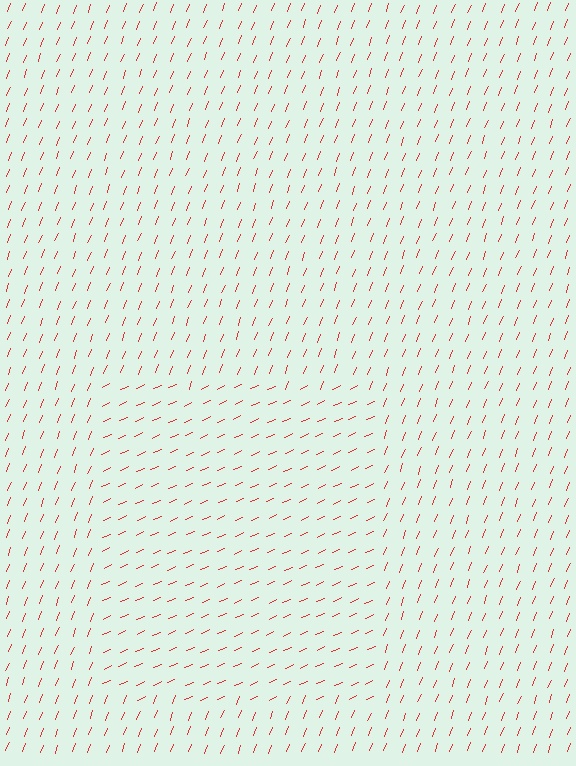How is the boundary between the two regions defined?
The boundary is defined purely by a change in line orientation (approximately 45 degrees difference). All lines are the same color and thickness.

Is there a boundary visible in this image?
Yes, there is a texture boundary formed by a change in line orientation.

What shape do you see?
I see a rectangle.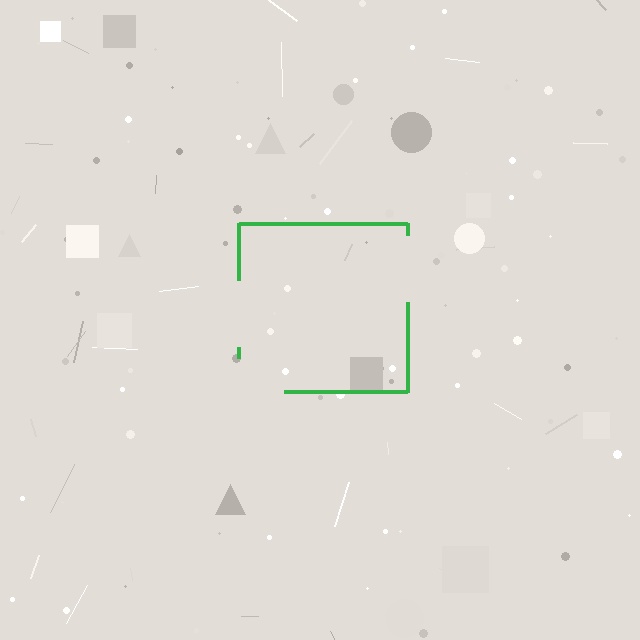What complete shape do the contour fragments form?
The contour fragments form a square.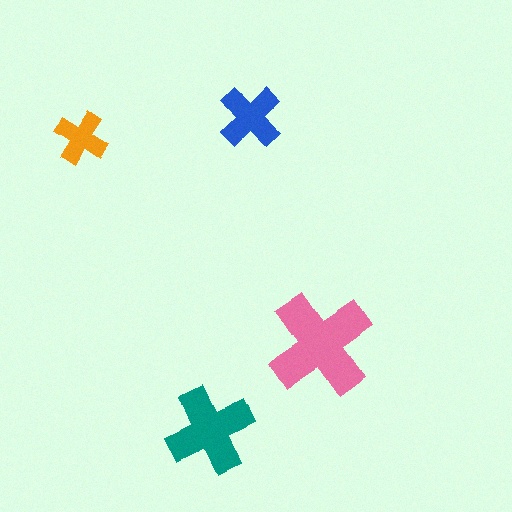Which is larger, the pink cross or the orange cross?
The pink one.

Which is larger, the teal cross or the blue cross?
The teal one.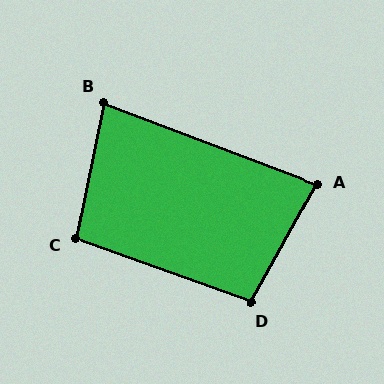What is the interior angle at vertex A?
Approximately 82 degrees (acute).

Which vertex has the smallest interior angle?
B, at approximately 81 degrees.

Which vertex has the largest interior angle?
D, at approximately 99 degrees.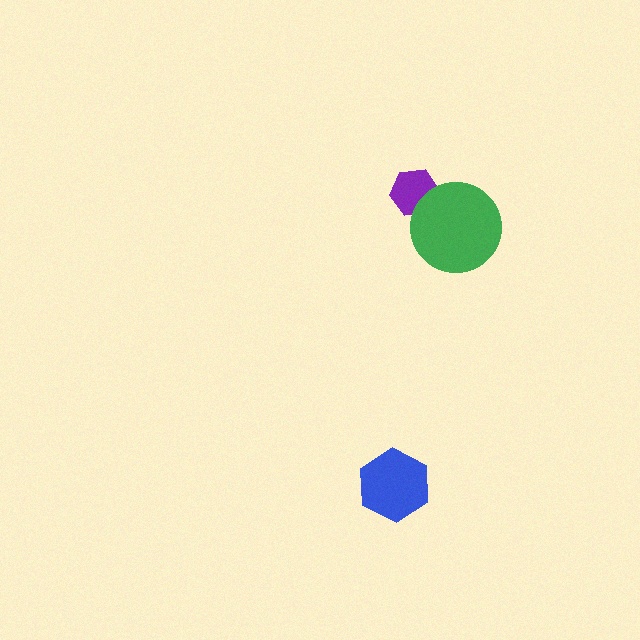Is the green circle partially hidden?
No, no other shape covers it.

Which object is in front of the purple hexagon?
The green circle is in front of the purple hexagon.